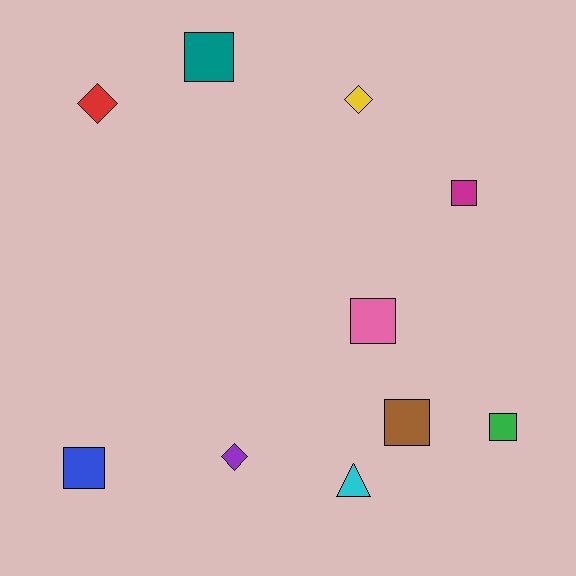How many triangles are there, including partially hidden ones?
There is 1 triangle.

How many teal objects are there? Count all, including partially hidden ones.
There is 1 teal object.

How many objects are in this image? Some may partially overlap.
There are 10 objects.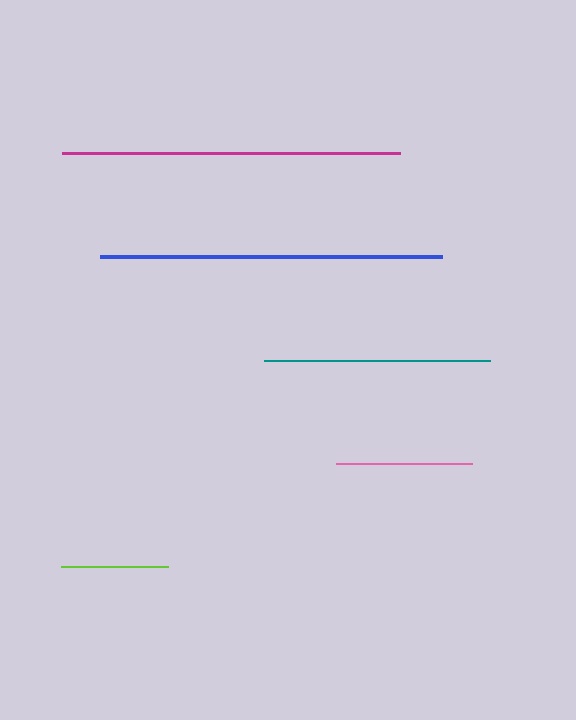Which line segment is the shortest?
The lime line is the shortest at approximately 107 pixels.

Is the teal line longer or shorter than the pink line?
The teal line is longer than the pink line.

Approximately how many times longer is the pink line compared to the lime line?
The pink line is approximately 1.3 times the length of the lime line.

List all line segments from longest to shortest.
From longest to shortest: blue, magenta, teal, pink, lime.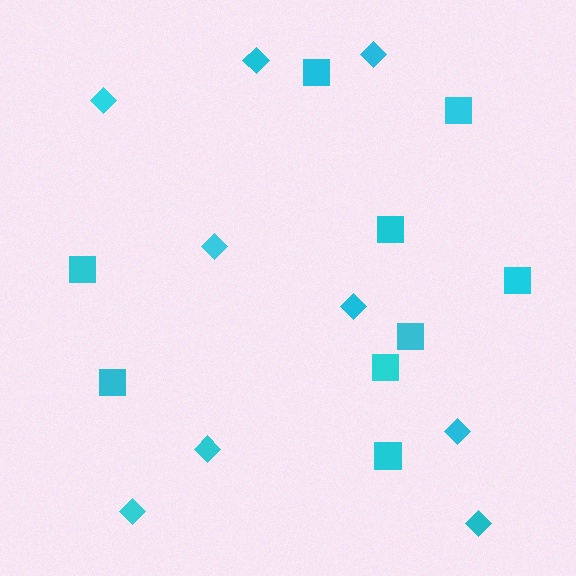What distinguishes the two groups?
There are 2 groups: one group of squares (9) and one group of diamonds (9).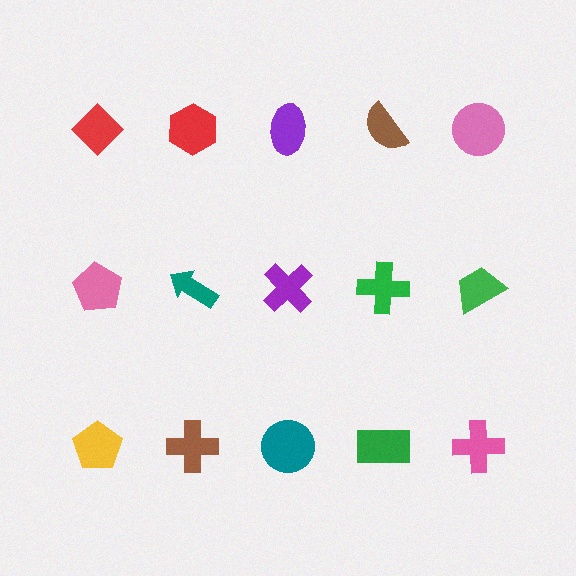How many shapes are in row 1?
5 shapes.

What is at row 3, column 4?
A green rectangle.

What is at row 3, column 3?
A teal circle.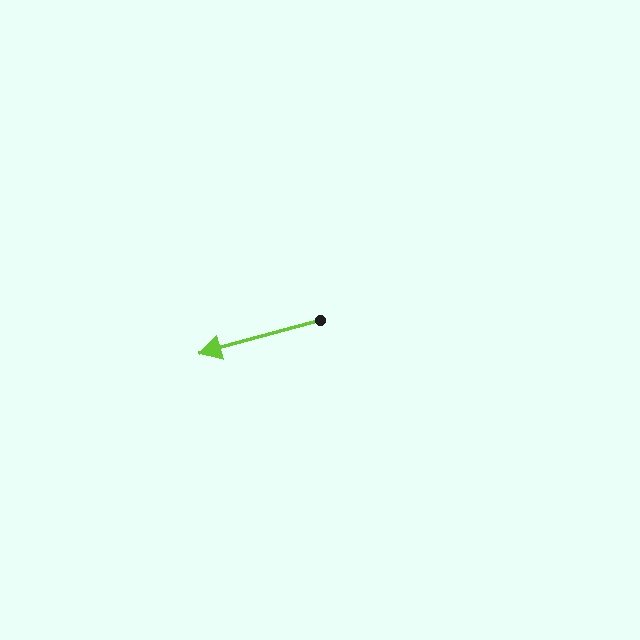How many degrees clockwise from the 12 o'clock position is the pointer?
Approximately 255 degrees.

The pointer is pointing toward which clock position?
Roughly 8 o'clock.